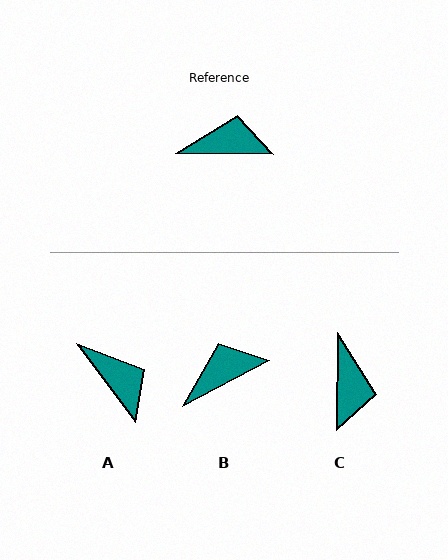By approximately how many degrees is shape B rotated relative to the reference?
Approximately 28 degrees counter-clockwise.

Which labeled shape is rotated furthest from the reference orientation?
C, about 90 degrees away.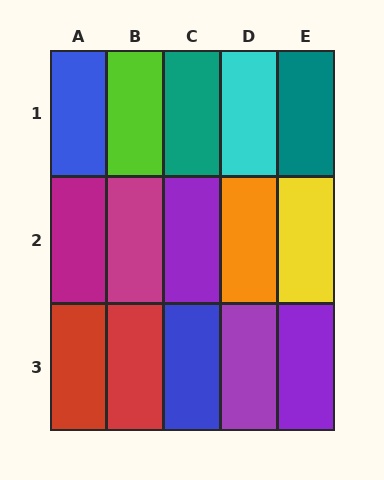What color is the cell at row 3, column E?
Purple.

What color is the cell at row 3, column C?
Blue.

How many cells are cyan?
1 cell is cyan.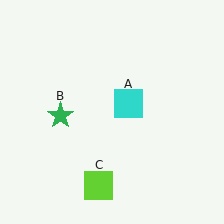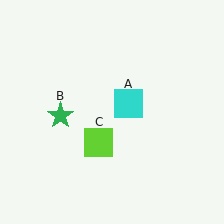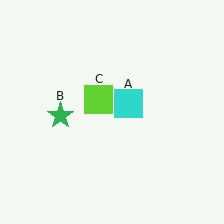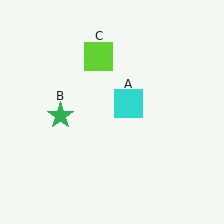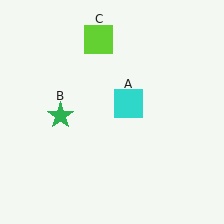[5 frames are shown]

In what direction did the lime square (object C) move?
The lime square (object C) moved up.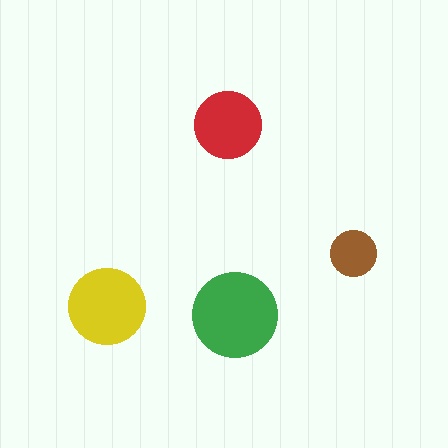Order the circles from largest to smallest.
the green one, the yellow one, the red one, the brown one.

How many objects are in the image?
There are 4 objects in the image.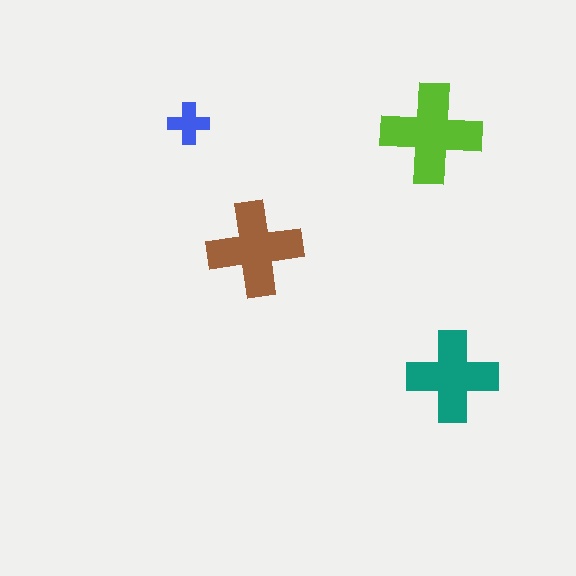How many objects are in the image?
There are 4 objects in the image.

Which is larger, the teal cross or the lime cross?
The lime one.